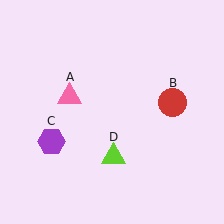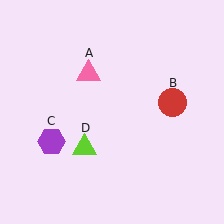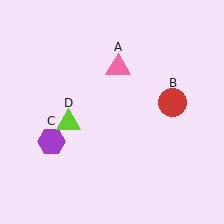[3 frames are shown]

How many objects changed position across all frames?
2 objects changed position: pink triangle (object A), lime triangle (object D).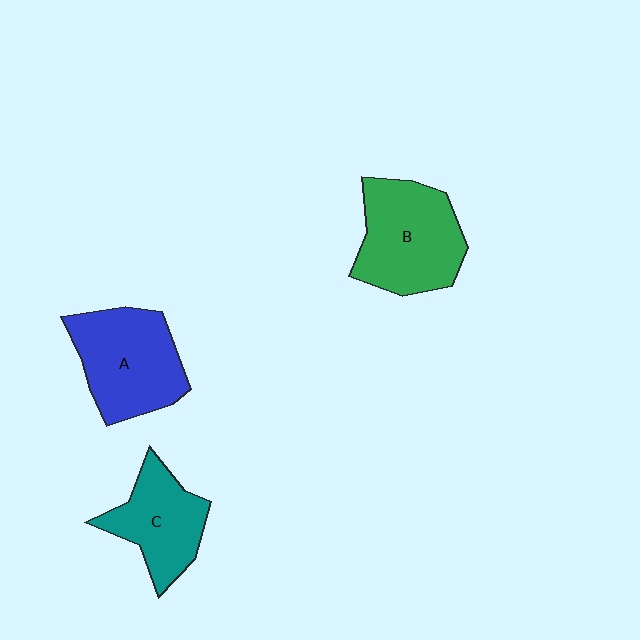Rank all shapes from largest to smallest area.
From largest to smallest: B (green), A (blue), C (teal).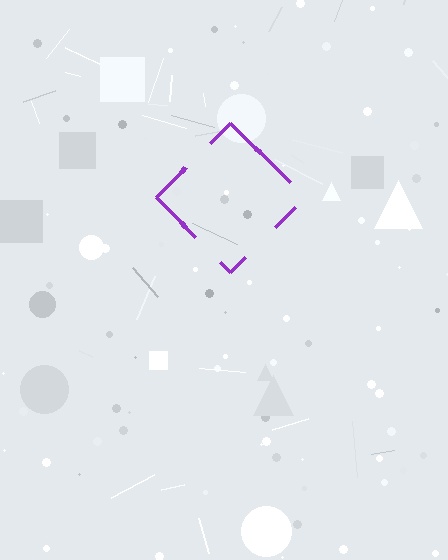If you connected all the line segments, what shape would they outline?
They would outline a diamond.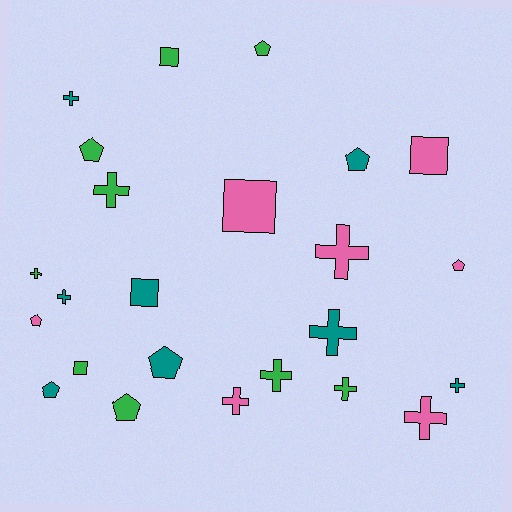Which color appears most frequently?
Green, with 9 objects.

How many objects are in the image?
There are 24 objects.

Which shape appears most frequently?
Cross, with 11 objects.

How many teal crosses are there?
There are 4 teal crosses.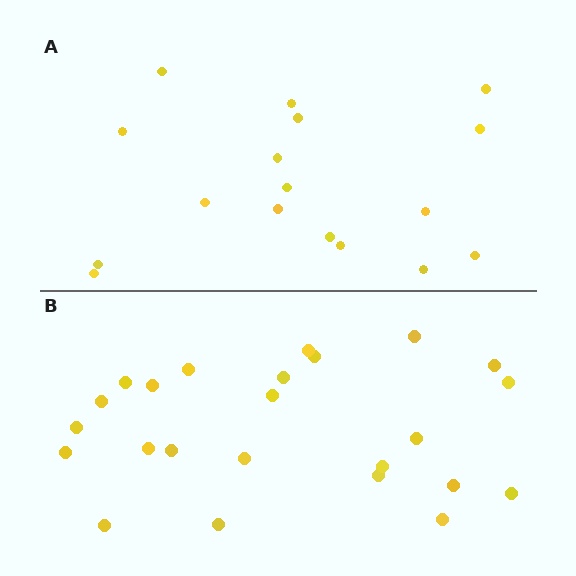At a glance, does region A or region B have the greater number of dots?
Region B (the bottom region) has more dots.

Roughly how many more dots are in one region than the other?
Region B has roughly 8 or so more dots than region A.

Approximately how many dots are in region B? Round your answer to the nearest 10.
About 20 dots. (The exact count is 24, which rounds to 20.)